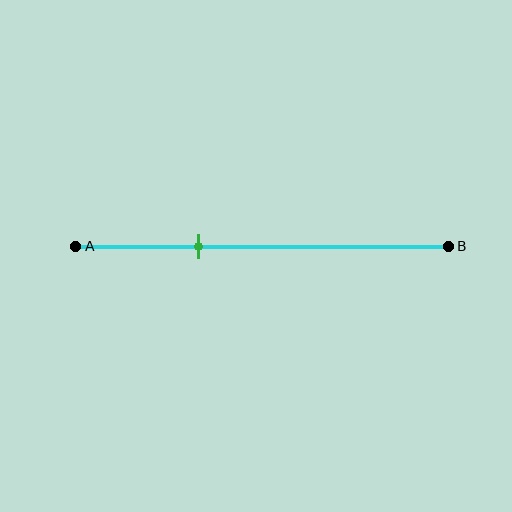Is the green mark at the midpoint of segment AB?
No, the mark is at about 35% from A, not at the 50% midpoint.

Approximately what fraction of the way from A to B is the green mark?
The green mark is approximately 35% of the way from A to B.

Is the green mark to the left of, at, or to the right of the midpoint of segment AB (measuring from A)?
The green mark is to the left of the midpoint of segment AB.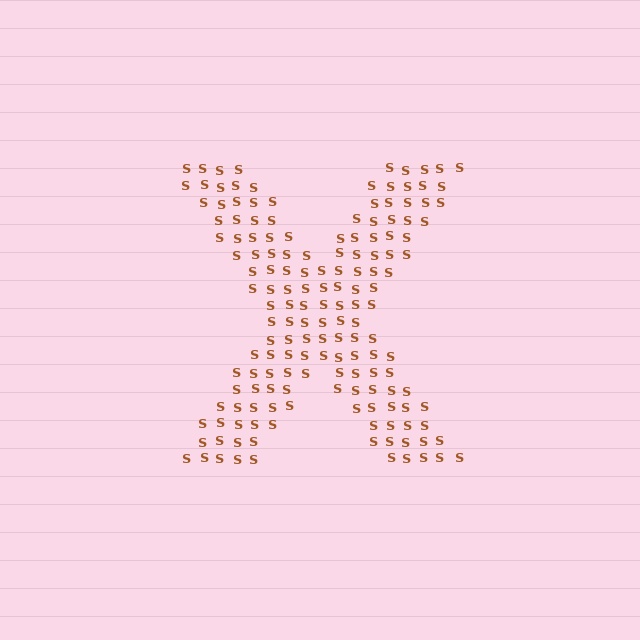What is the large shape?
The large shape is the letter X.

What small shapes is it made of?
It is made of small letter S's.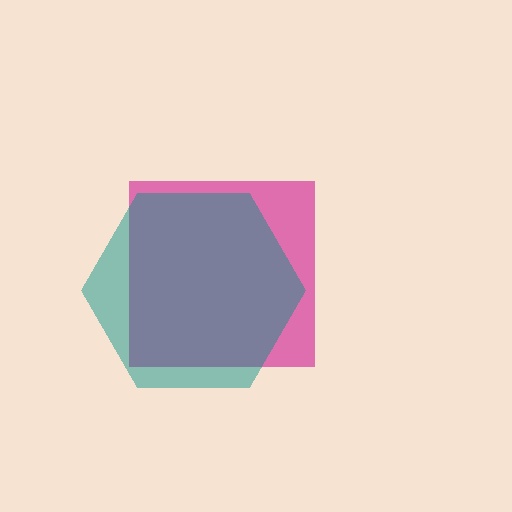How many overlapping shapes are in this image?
There are 2 overlapping shapes in the image.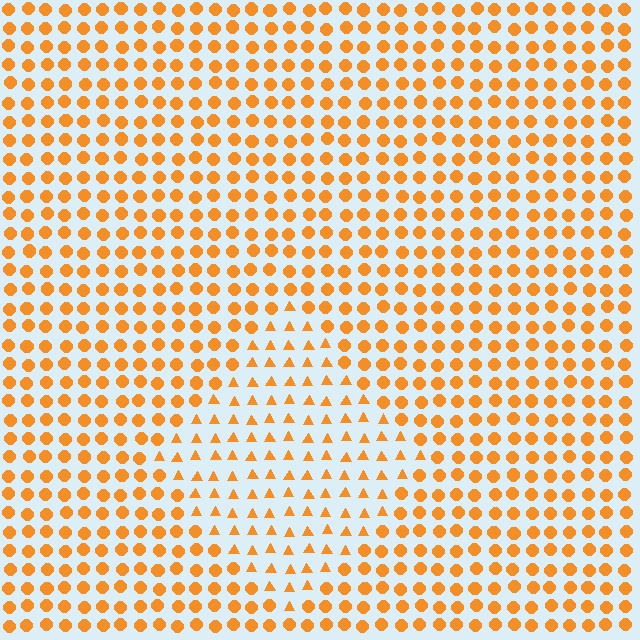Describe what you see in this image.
The image is filled with small orange elements arranged in a uniform grid. A diamond-shaped region contains triangles, while the surrounding area contains circles. The boundary is defined purely by the change in element shape.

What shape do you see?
I see a diamond.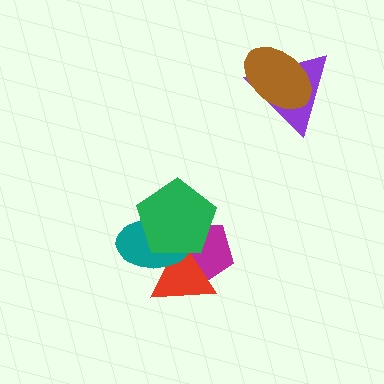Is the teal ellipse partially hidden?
Yes, it is partially covered by another shape.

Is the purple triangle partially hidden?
Yes, it is partially covered by another shape.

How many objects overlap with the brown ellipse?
1 object overlaps with the brown ellipse.